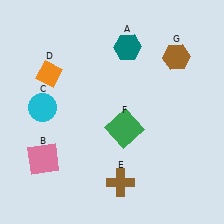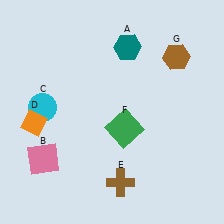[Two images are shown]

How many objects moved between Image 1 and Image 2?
1 object moved between the two images.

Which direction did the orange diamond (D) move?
The orange diamond (D) moved down.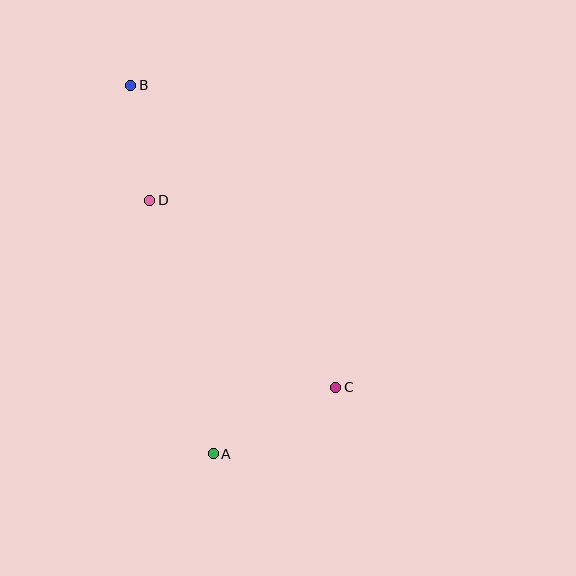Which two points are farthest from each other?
Points A and B are farthest from each other.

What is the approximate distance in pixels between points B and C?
The distance between B and C is approximately 365 pixels.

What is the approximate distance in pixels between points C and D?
The distance between C and D is approximately 264 pixels.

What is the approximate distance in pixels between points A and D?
The distance between A and D is approximately 261 pixels.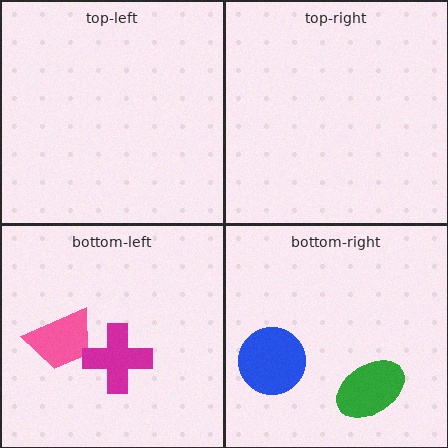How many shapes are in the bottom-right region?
2.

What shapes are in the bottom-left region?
The pink trapezoid, the magenta cross.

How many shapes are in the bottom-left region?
2.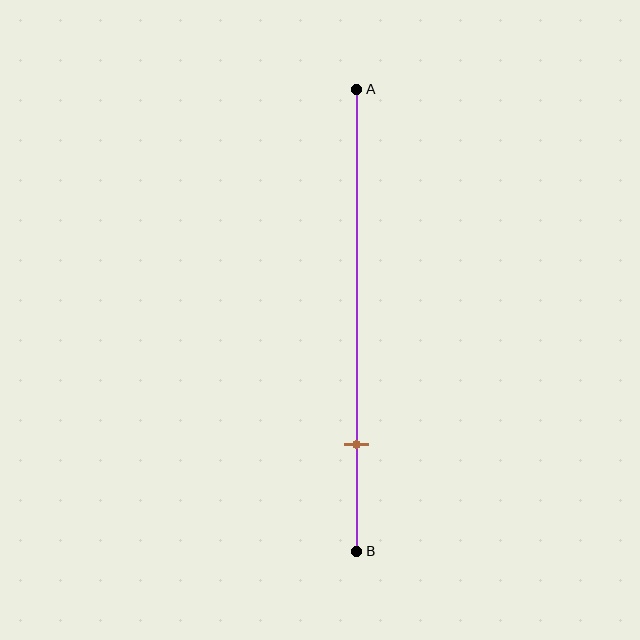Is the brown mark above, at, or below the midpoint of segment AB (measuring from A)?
The brown mark is below the midpoint of segment AB.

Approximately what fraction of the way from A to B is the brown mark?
The brown mark is approximately 75% of the way from A to B.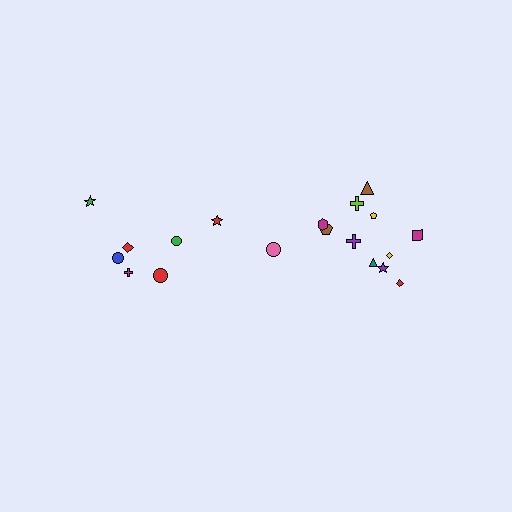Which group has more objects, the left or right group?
The right group.